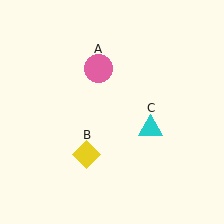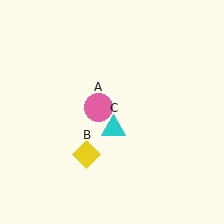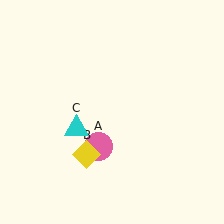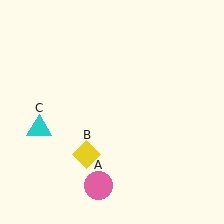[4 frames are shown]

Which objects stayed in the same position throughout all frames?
Yellow diamond (object B) remained stationary.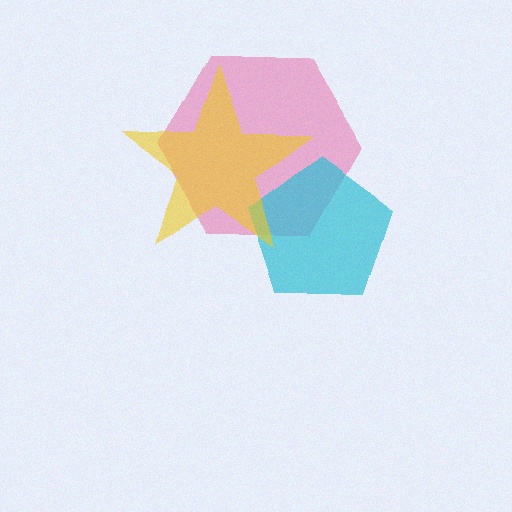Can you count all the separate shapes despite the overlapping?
Yes, there are 3 separate shapes.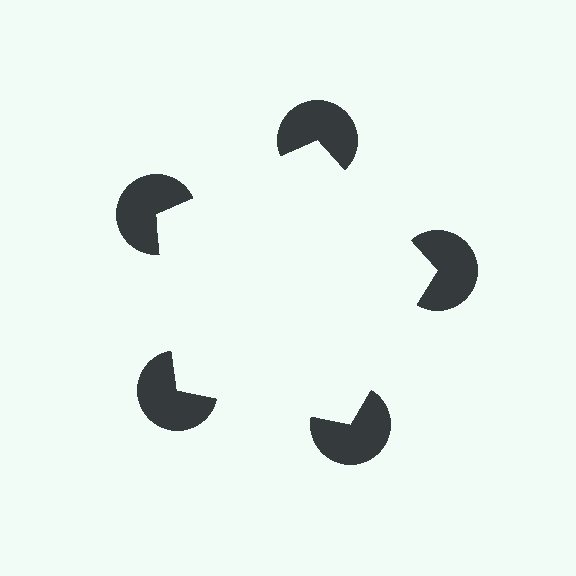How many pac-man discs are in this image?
There are 5 — one at each vertex of the illusory pentagon.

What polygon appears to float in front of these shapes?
An illusory pentagon — its edges are inferred from the aligned wedge cuts in the pac-man discs, not physically drawn.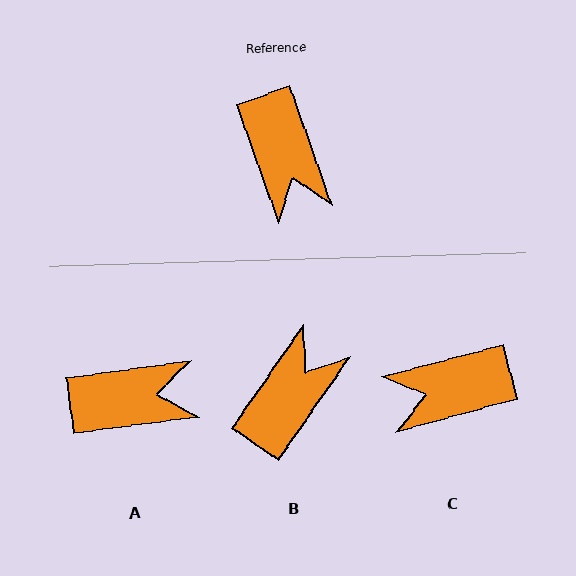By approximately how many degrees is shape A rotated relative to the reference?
Approximately 78 degrees counter-clockwise.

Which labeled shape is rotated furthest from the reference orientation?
B, about 126 degrees away.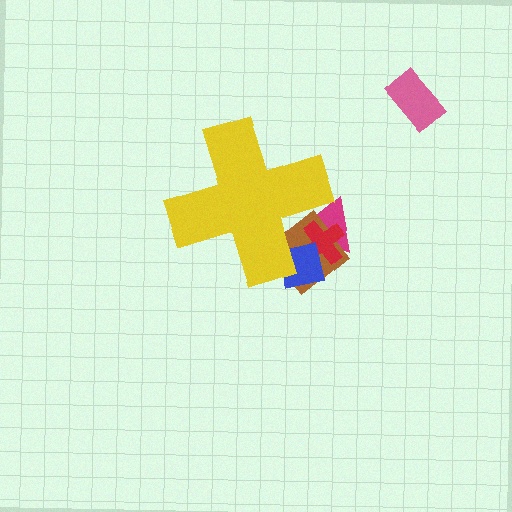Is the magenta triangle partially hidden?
Yes, the magenta triangle is partially hidden behind the yellow cross.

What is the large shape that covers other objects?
A yellow cross.